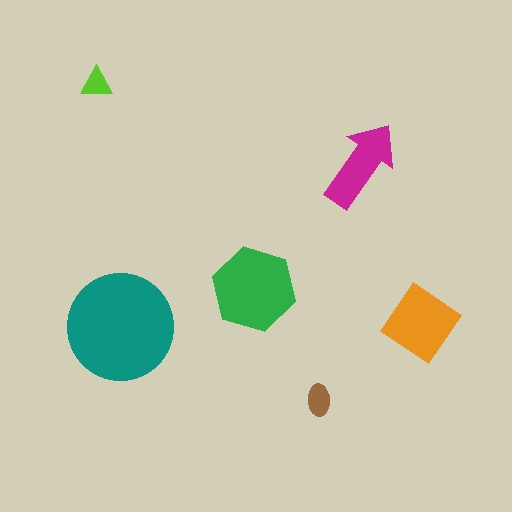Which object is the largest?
The teal circle.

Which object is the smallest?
The lime triangle.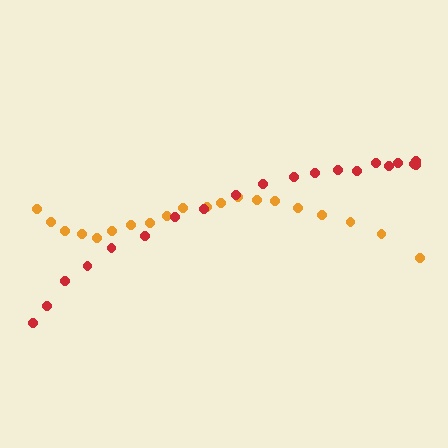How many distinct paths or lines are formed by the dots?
There are 2 distinct paths.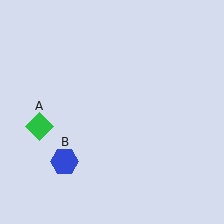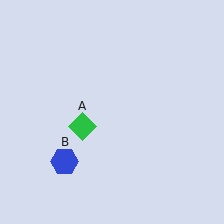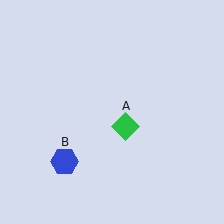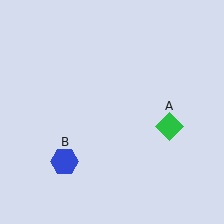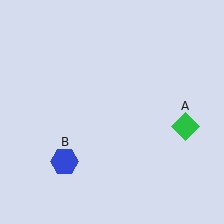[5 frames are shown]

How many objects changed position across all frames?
1 object changed position: green diamond (object A).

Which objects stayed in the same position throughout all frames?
Blue hexagon (object B) remained stationary.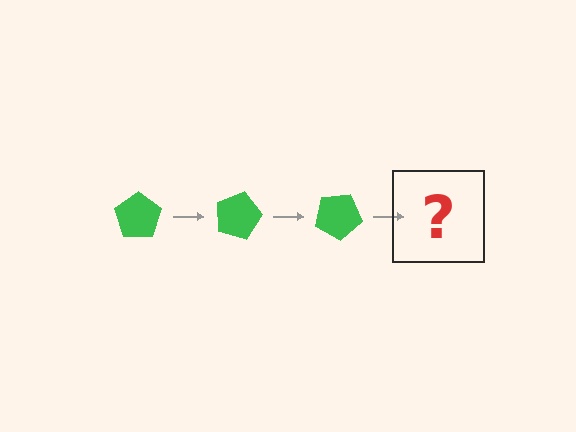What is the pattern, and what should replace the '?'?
The pattern is that the pentagon rotates 15 degrees each step. The '?' should be a green pentagon rotated 45 degrees.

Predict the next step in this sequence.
The next step is a green pentagon rotated 45 degrees.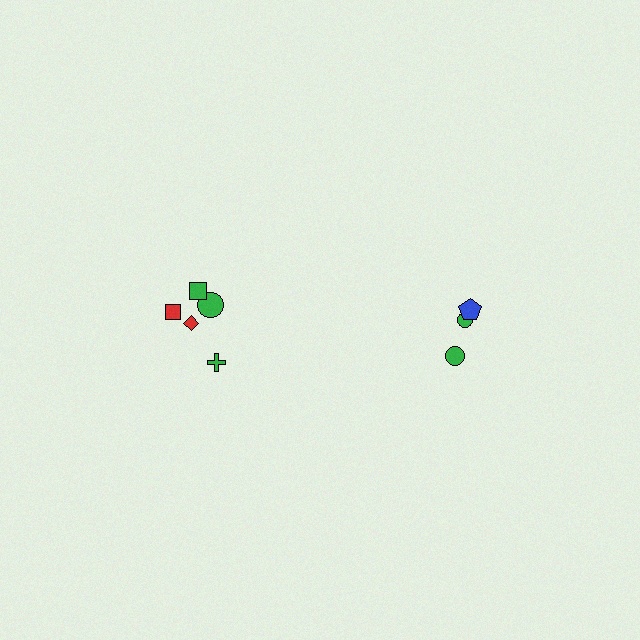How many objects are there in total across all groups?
There are 8 objects.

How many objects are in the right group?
There are 3 objects.